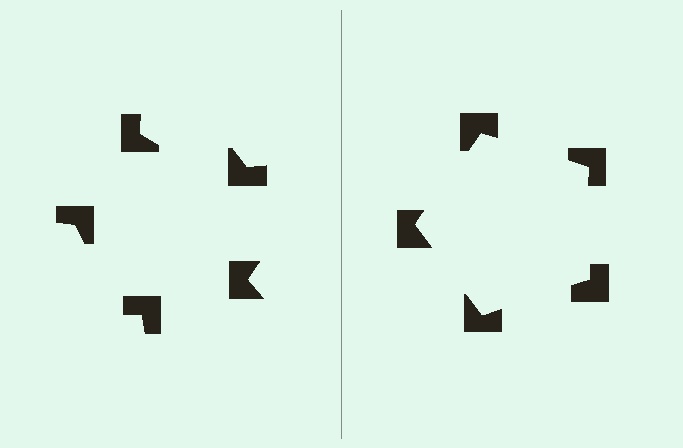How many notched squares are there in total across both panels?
10 — 5 on each side.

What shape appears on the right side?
An illusory pentagon.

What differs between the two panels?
The notched squares are positioned identically on both sides; only the wedge orientations differ. On the right they align to a pentagon; on the left they are misaligned.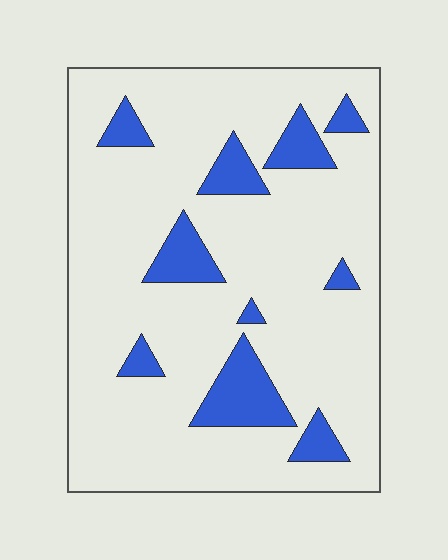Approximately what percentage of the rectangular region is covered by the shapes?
Approximately 15%.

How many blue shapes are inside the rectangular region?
10.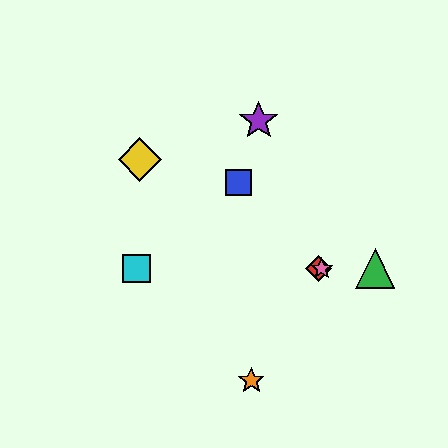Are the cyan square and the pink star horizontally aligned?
Yes, both are at y≈269.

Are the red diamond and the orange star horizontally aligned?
No, the red diamond is at y≈269 and the orange star is at y≈380.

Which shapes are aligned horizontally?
The red diamond, the green triangle, the cyan square, the pink star are aligned horizontally.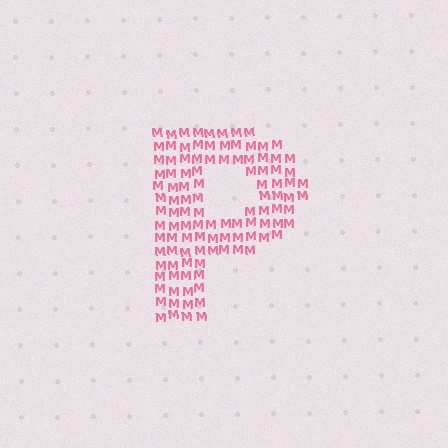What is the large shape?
The large shape is the letter P.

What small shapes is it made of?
It is made of small letter M's.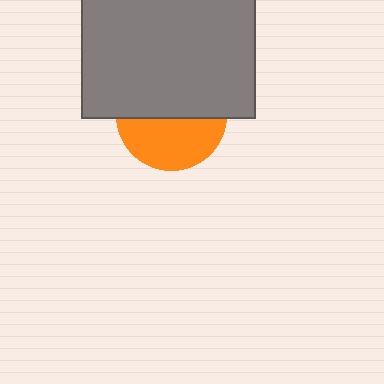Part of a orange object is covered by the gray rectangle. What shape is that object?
It is a circle.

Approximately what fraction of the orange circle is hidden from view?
Roughly 55% of the orange circle is hidden behind the gray rectangle.